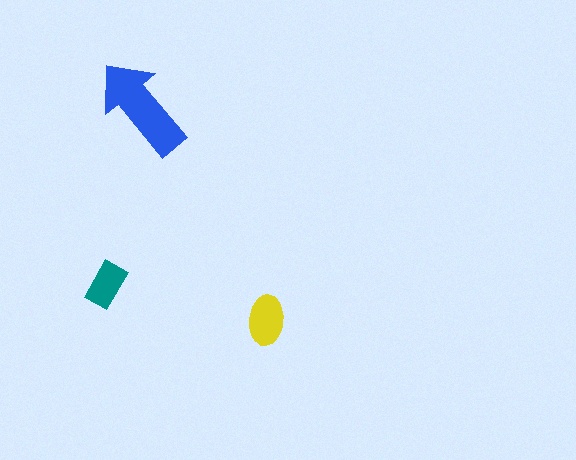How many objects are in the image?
There are 3 objects in the image.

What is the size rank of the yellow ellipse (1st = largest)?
2nd.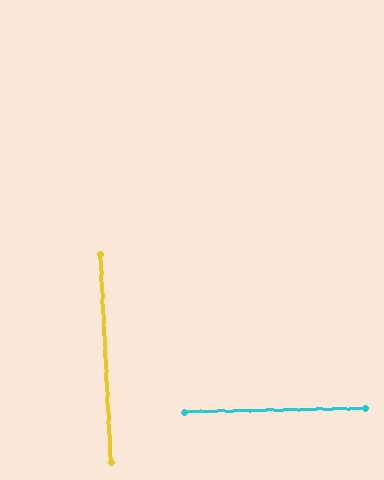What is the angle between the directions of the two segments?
Approximately 88 degrees.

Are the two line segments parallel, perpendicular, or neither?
Perpendicular — they meet at approximately 88°.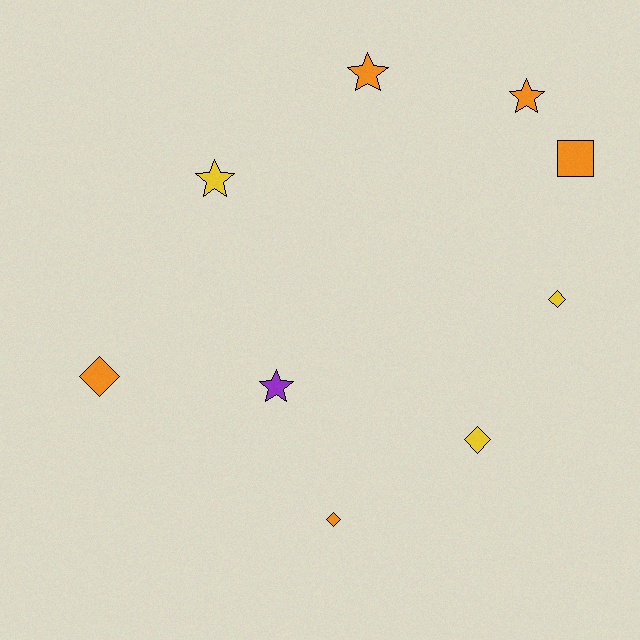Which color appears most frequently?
Orange, with 5 objects.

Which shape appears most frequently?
Star, with 4 objects.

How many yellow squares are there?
There are no yellow squares.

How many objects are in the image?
There are 9 objects.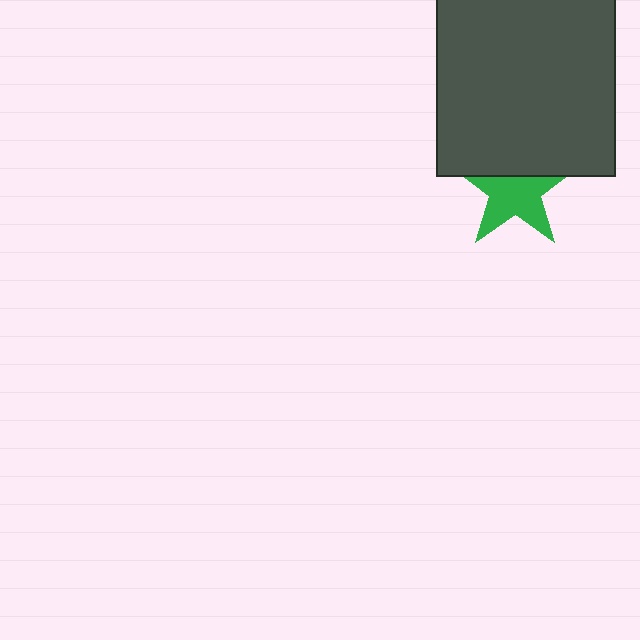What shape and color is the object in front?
The object in front is a dark gray square.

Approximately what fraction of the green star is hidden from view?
Roughly 36% of the green star is hidden behind the dark gray square.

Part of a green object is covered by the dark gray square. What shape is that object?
It is a star.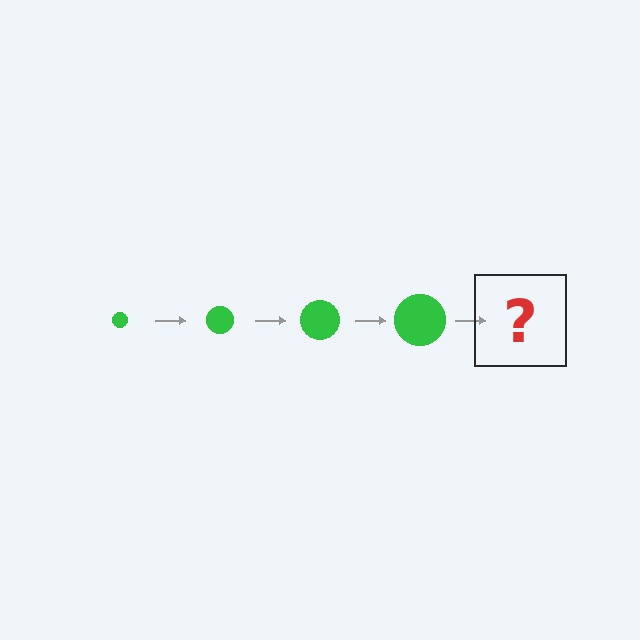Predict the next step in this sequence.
The next step is a green circle, larger than the previous one.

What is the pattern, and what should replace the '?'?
The pattern is that the circle gets progressively larger each step. The '?' should be a green circle, larger than the previous one.